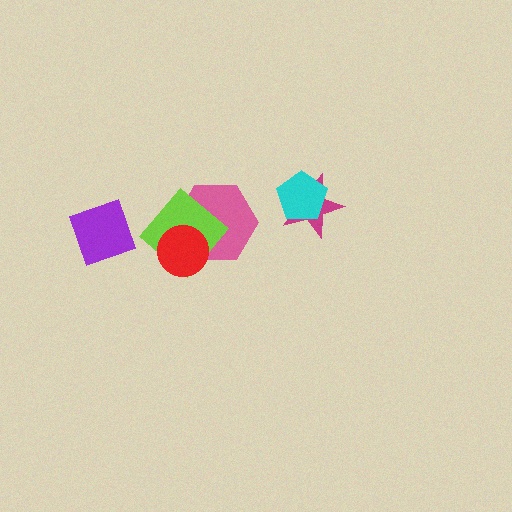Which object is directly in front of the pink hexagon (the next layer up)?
The lime diamond is directly in front of the pink hexagon.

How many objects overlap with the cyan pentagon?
1 object overlaps with the cyan pentagon.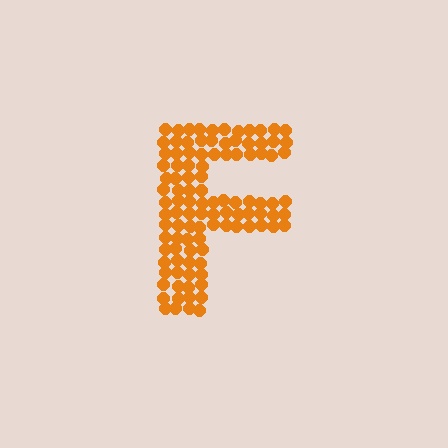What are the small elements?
The small elements are circles.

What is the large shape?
The large shape is the letter F.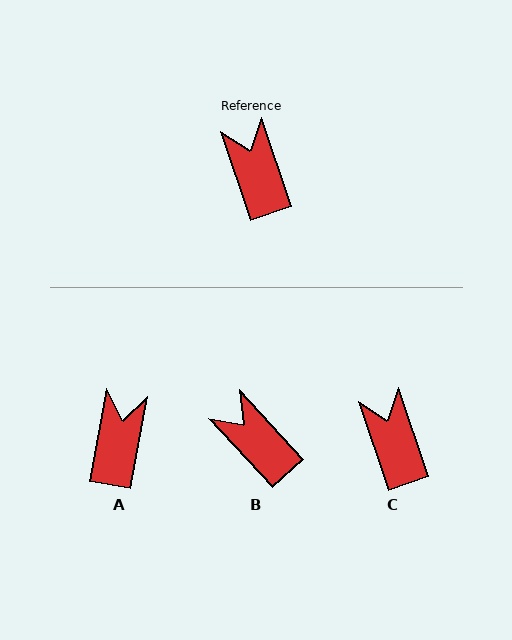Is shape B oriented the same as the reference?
No, it is off by about 24 degrees.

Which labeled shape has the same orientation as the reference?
C.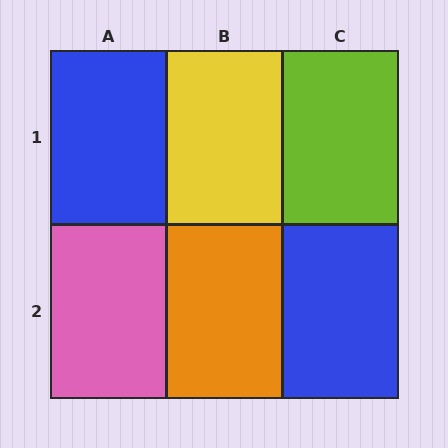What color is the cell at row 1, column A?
Blue.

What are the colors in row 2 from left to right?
Pink, orange, blue.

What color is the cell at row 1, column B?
Yellow.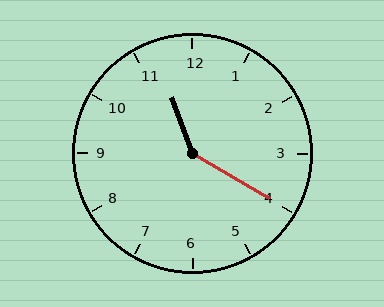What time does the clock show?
11:20.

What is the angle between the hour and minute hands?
Approximately 140 degrees.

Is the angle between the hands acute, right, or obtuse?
It is obtuse.